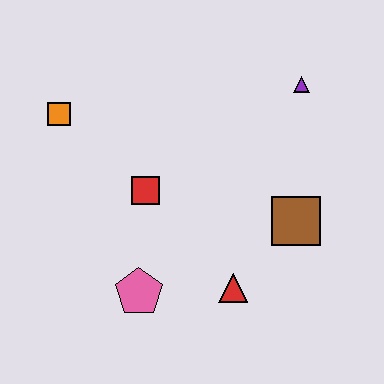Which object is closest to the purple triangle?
The brown square is closest to the purple triangle.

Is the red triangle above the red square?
No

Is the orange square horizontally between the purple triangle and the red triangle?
No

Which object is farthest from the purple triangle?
The pink pentagon is farthest from the purple triangle.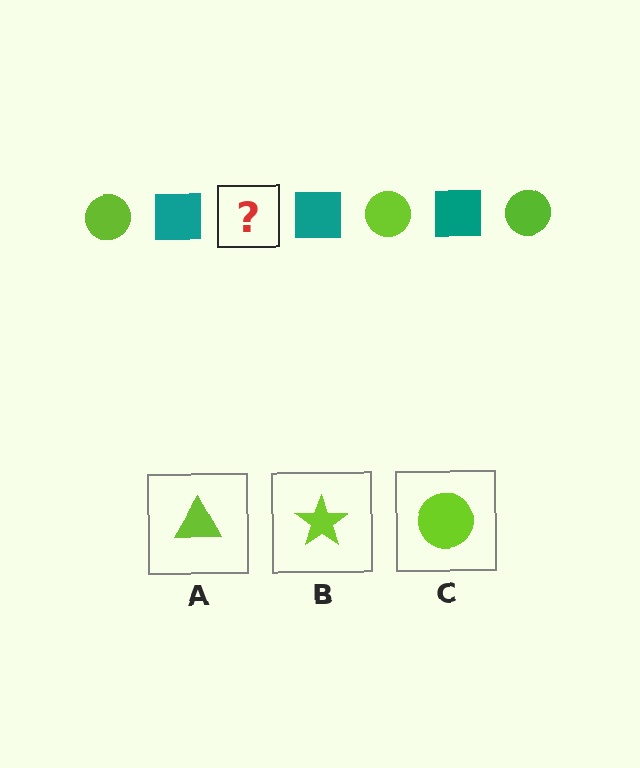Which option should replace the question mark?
Option C.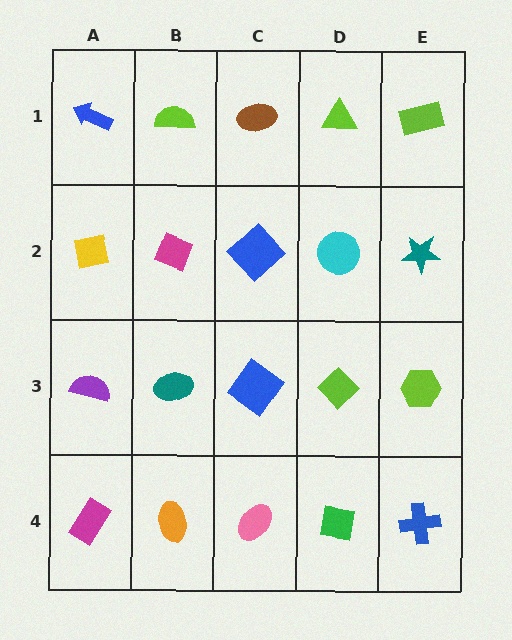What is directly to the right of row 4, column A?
An orange ellipse.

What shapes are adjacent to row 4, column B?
A teal ellipse (row 3, column B), a magenta rectangle (row 4, column A), a pink ellipse (row 4, column C).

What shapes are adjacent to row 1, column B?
A magenta diamond (row 2, column B), a blue arrow (row 1, column A), a brown ellipse (row 1, column C).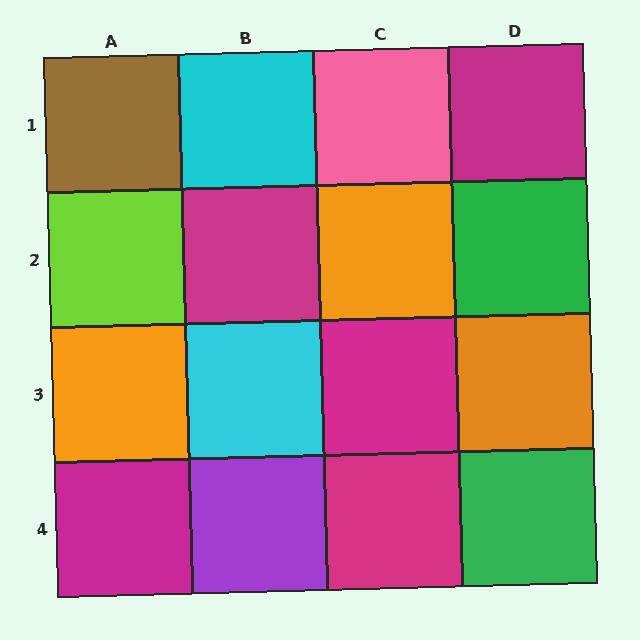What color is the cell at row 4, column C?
Magenta.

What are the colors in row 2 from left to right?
Lime, magenta, orange, green.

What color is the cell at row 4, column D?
Green.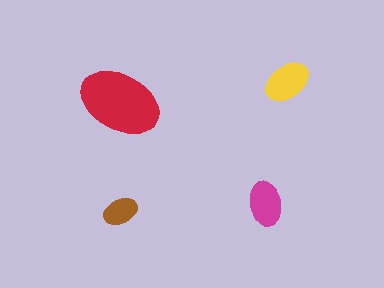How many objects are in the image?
There are 4 objects in the image.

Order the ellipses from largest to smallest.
the red one, the yellow one, the magenta one, the brown one.